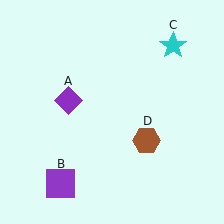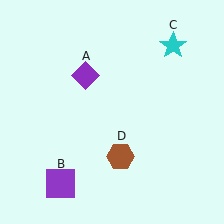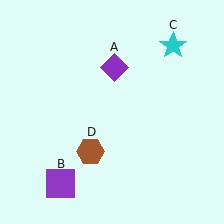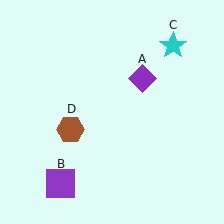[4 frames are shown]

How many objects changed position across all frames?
2 objects changed position: purple diamond (object A), brown hexagon (object D).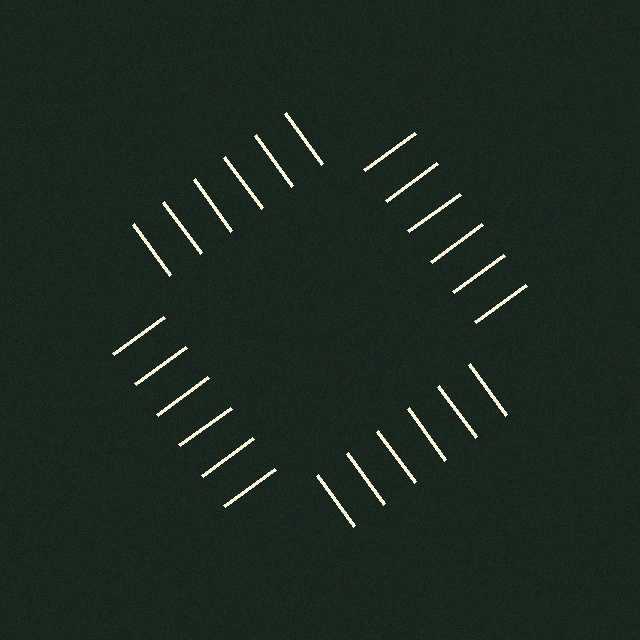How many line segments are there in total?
24 — 6 along each of the 4 edges.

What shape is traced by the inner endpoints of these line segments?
An illusory square — the line segments terminate on its edges but no continuous stroke is drawn.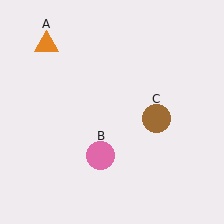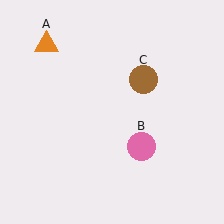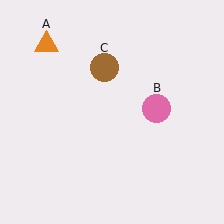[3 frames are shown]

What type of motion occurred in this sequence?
The pink circle (object B), brown circle (object C) rotated counterclockwise around the center of the scene.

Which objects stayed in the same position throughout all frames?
Orange triangle (object A) remained stationary.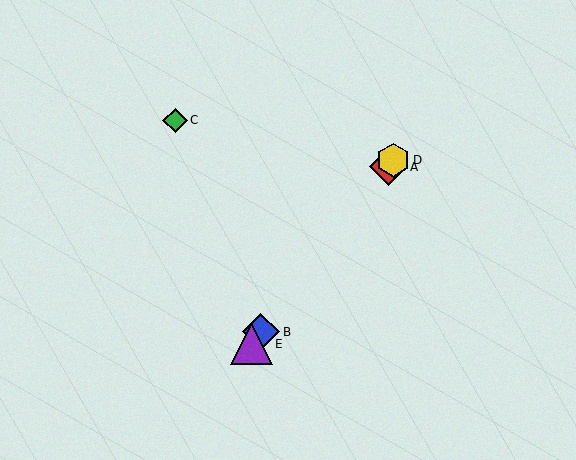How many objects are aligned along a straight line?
4 objects (A, B, D, E) are aligned along a straight line.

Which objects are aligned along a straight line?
Objects A, B, D, E are aligned along a straight line.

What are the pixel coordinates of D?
Object D is at (393, 160).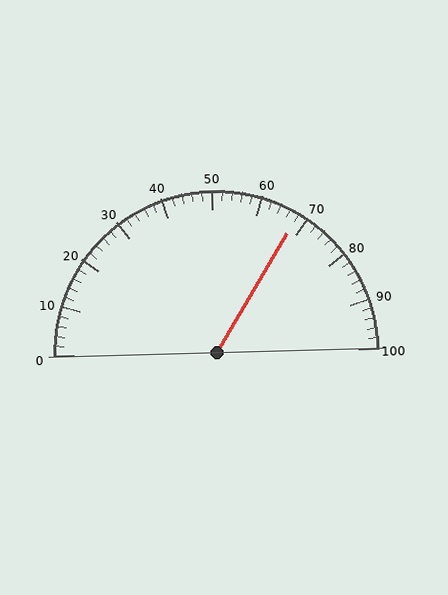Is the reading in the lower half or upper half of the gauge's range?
The reading is in the upper half of the range (0 to 100).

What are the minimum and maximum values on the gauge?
The gauge ranges from 0 to 100.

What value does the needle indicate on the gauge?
The needle indicates approximately 68.